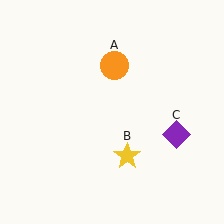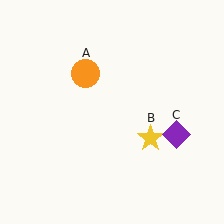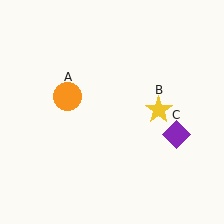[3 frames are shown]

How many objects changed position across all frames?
2 objects changed position: orange circle (object A), yellow star (object B).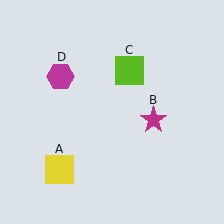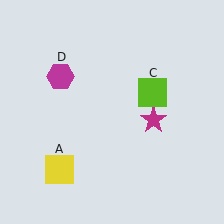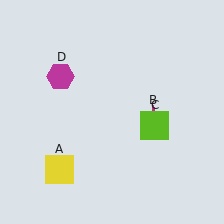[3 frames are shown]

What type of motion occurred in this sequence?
The lime square (object C) rotated clockwise around the center of the scene.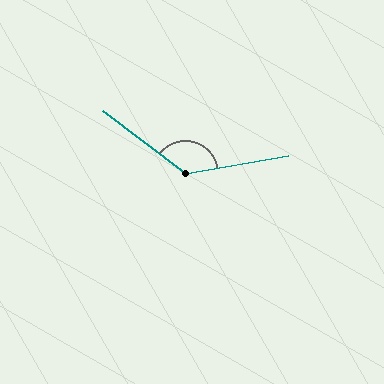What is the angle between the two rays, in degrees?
Approximately 133 degrees.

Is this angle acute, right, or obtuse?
It is obtuse.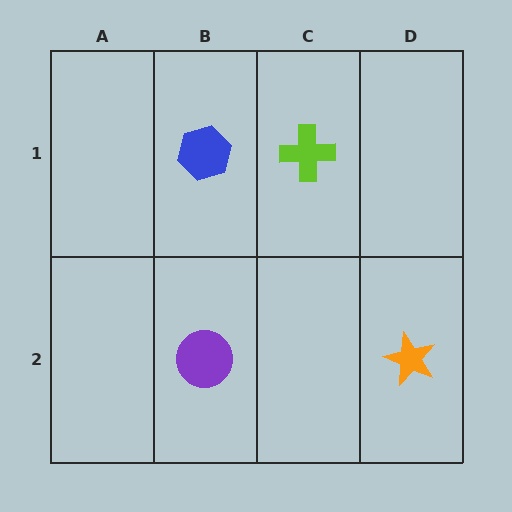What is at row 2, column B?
A purple circle.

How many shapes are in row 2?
2 shapes.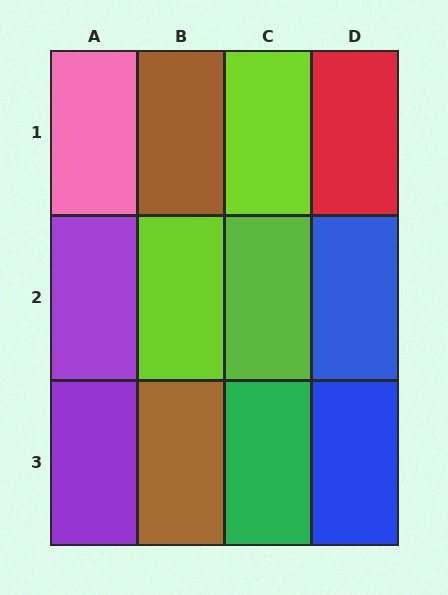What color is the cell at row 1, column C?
Lime.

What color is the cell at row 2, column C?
Lime.